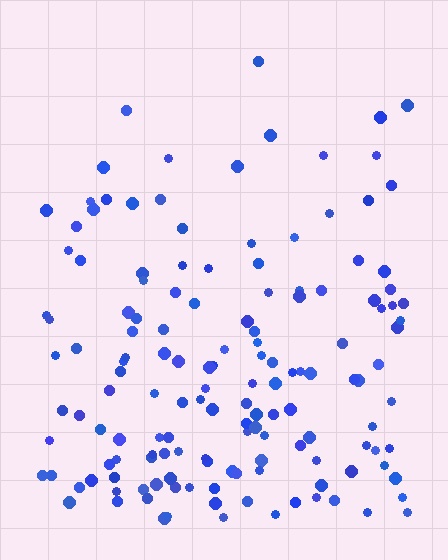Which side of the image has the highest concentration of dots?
The bottom.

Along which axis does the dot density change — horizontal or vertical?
Vertical.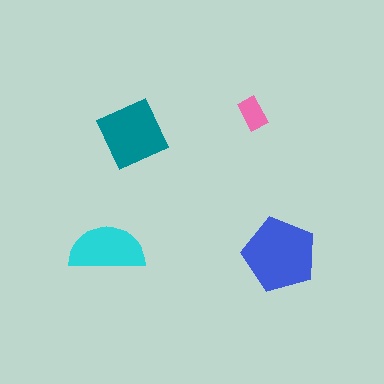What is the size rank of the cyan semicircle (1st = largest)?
3rd.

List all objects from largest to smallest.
The blue pentagon, the teal square, the cyan semicircle, the pink rectangle.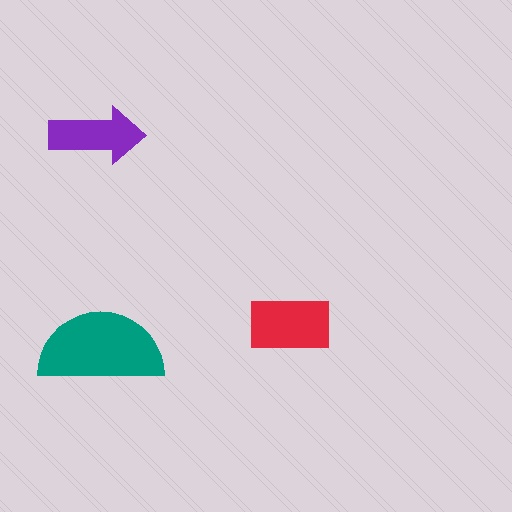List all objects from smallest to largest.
The purple arrow, the red rectangle, the teal semicircle.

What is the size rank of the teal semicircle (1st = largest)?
1st.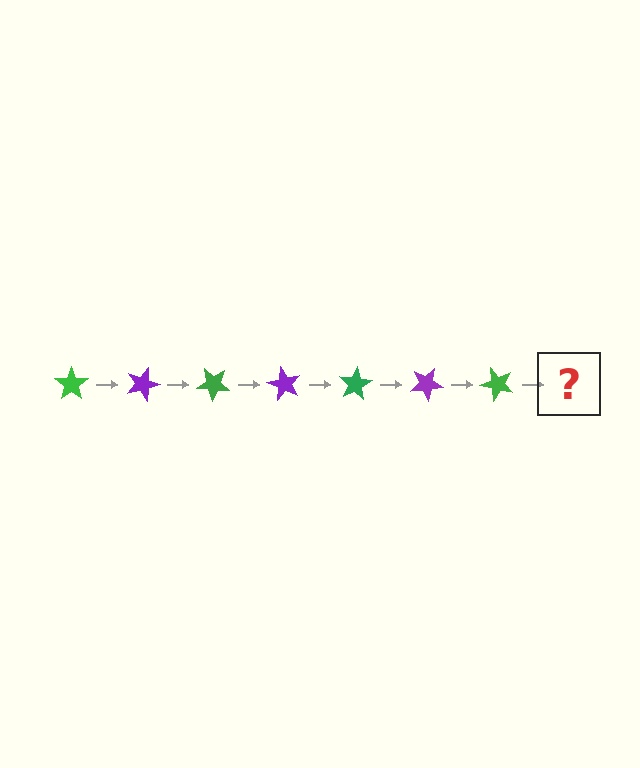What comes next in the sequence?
The next element should be a purple star, rotated 140 degrees from the start.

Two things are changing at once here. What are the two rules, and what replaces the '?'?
The two rules are that it rotates 20 degrees each step and the color cycles through green and purple. The '?' should be a purple star, rotated 140 degrees from the start.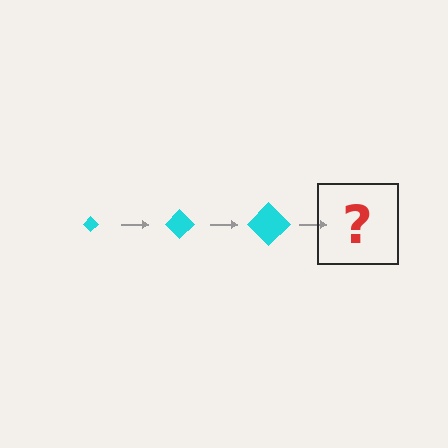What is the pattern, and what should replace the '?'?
The pattern is that the diamond gets progressively larger each step. The '?' should be a cyan diamond, larger than the previous one.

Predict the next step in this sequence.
The next step is a cyan diamond, larger than the previous one.